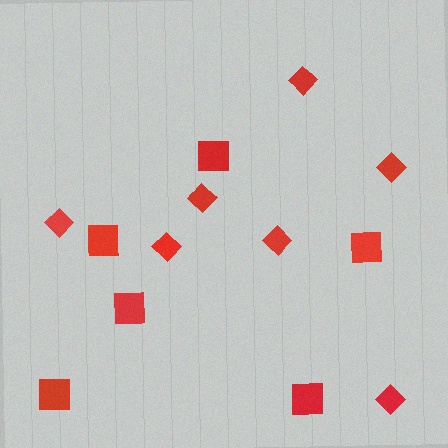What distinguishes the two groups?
There are 2 groups: one group of diamonds (7) and one group of squares (6).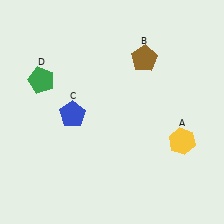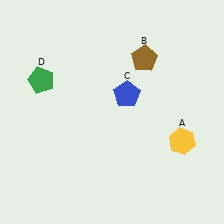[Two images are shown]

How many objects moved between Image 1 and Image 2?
1 object moved between the two images.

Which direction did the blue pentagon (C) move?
The blue pentagon (C) moved right.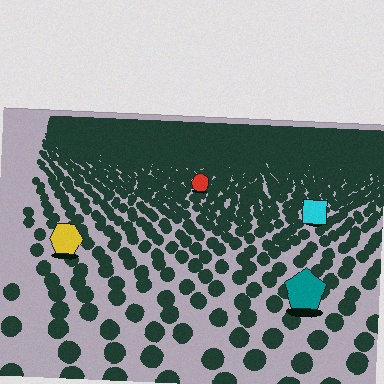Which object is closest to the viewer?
The teal pentagon is closest. The texture marks near it are larger and more spread out.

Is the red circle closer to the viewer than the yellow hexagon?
No. The yellow hexagon is closer — you can tell from the texture gradient: the ground texture is coarser near it.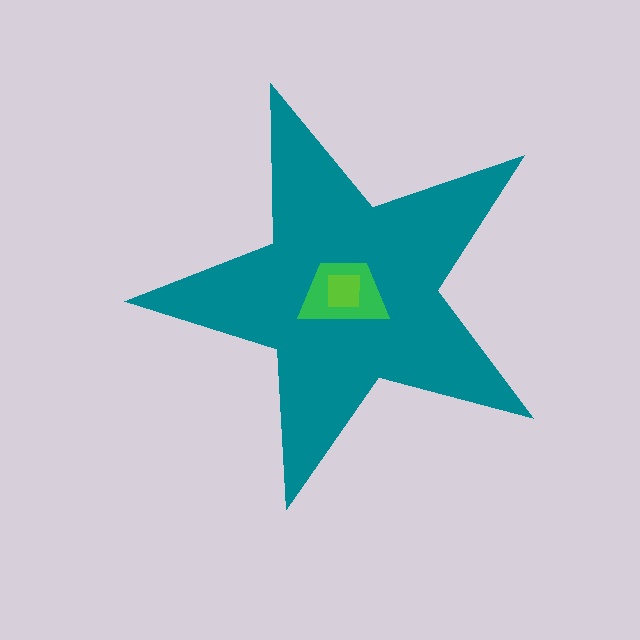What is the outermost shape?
The teal star.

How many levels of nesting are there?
3.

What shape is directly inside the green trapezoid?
The lime square.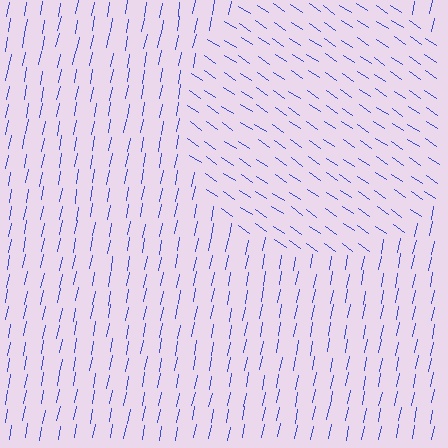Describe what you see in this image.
The image is filled with small blue line segments. A circle region in the image has lines oriented differently from the surrounding lines, creating a visible texture boundary.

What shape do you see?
I see a circle.